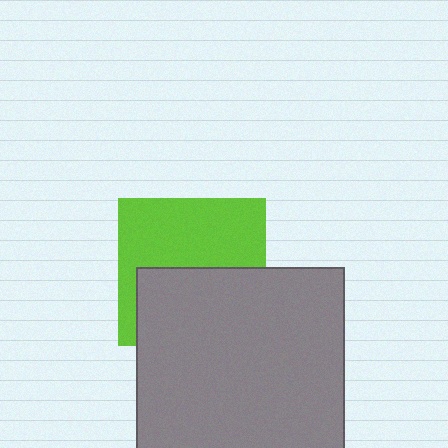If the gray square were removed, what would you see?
You would see the complete lime square.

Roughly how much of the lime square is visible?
About half of it is visible (roughly 54%).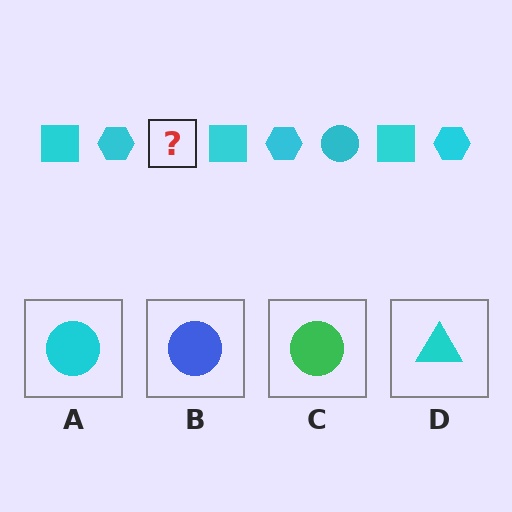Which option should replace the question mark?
Option A.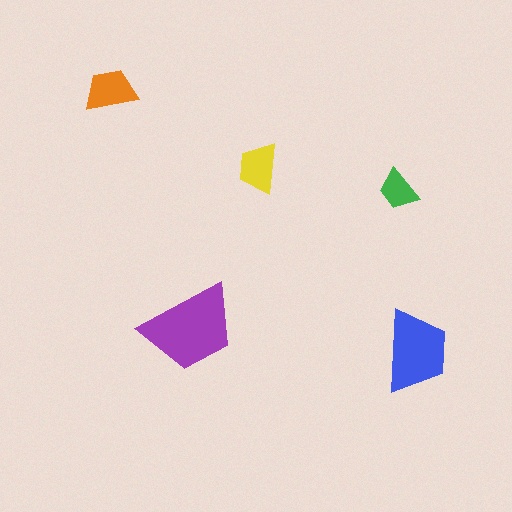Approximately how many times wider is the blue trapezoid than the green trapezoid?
About 2 times wider.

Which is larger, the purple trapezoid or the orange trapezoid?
The purple one.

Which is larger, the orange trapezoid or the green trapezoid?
The orange one.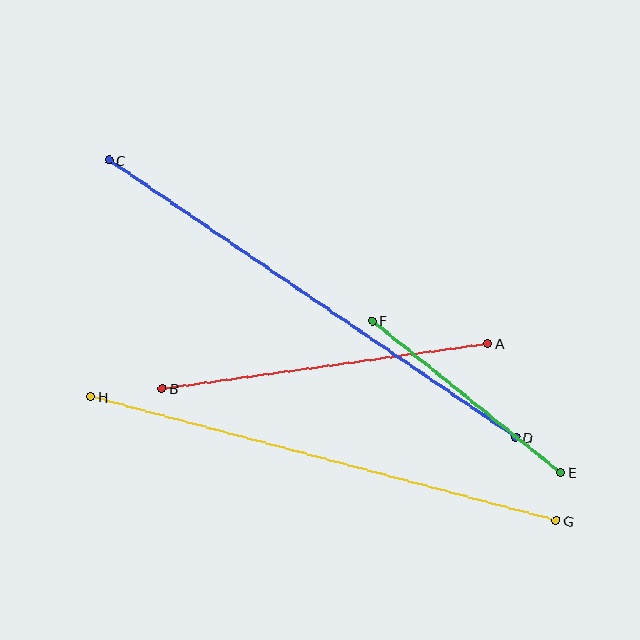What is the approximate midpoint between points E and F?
The midpoint is at approximately (466, 397) pixels.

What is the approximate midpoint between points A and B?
The midpoint is at approximately (325, 366) pixels.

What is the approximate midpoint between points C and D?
The midpoint is at approximately (312, 299) pixels.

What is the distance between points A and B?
The distance is approximately 329 pixels.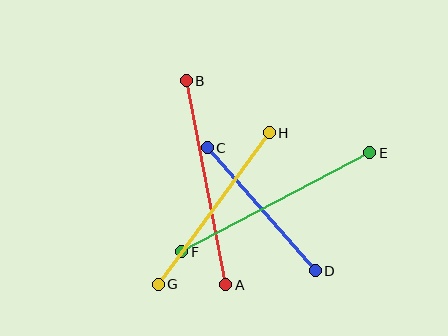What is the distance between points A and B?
The distance is approximately 208 pixels.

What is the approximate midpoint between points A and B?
The midpoint is at approximately (206, 183) pixels.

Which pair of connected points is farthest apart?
Points E and F are farthest apart.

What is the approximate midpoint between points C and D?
The midpoint is at approximately (261, 209) pixels.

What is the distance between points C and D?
The distance is approximately 164 pixels.